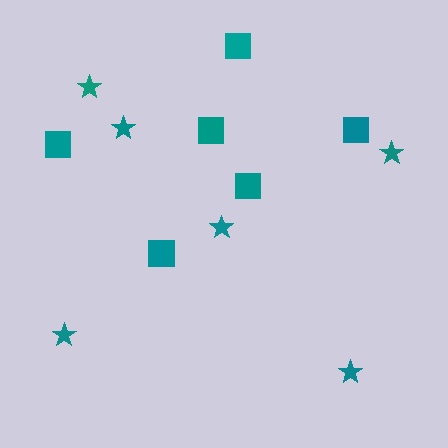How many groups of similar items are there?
There are 2 groups: one group of squares (6) and one group of stars (6).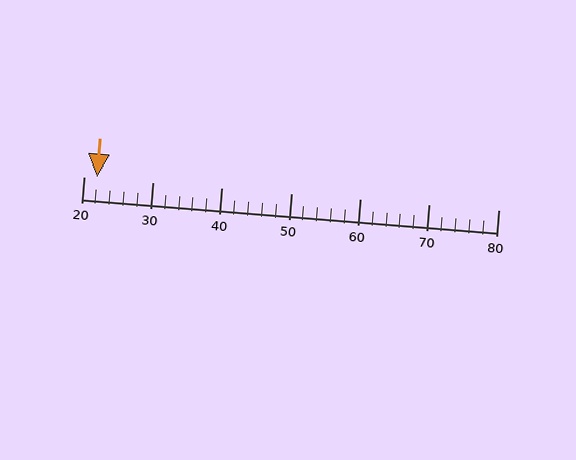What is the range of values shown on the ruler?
The ruler shows values from 20 to 80.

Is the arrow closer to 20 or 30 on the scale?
The arrow is closer to 20.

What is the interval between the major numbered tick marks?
The major tick marks are spaced 10 units apart.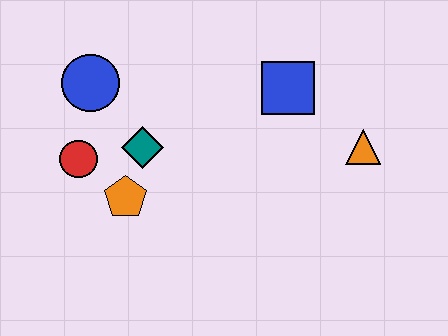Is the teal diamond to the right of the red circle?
Yes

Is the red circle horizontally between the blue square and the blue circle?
No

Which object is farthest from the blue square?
The red circle is farthest from the blue square.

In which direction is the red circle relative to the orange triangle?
The red circle is to the left of the orange triangle.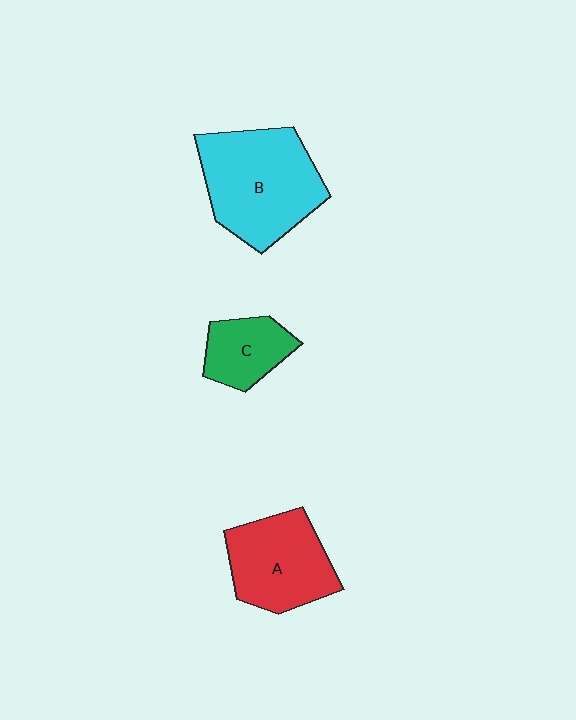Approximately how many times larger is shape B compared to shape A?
Approximately 1.3 times.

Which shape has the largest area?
Shape B (cyan).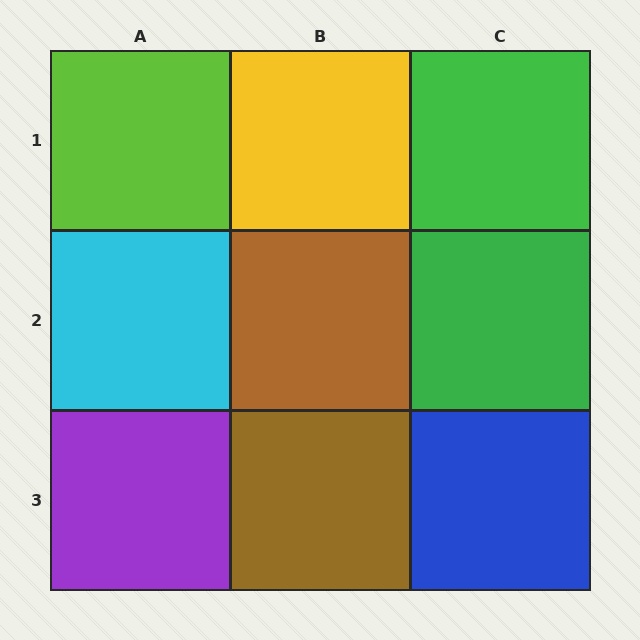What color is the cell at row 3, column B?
Brown.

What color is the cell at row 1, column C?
Green.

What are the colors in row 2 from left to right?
Cyan, brown, green.